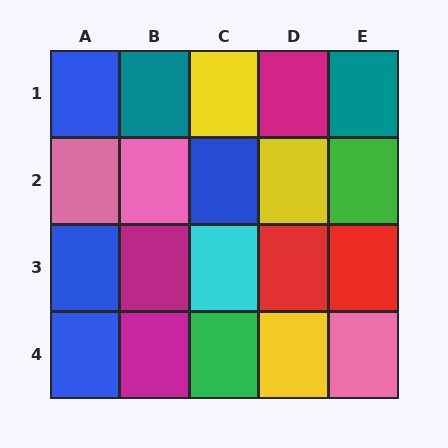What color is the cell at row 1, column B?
Teal.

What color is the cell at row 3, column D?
Red.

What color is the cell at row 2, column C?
Blue.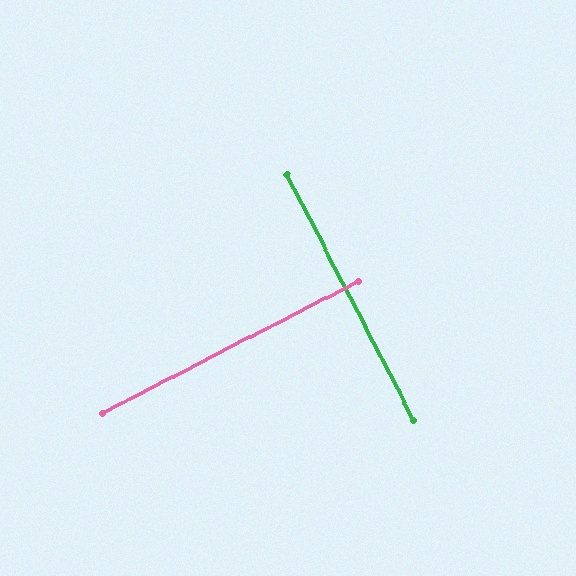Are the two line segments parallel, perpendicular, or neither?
Perpendicular — they meet at approximately 90°.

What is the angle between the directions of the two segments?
Approximately 90 degrees.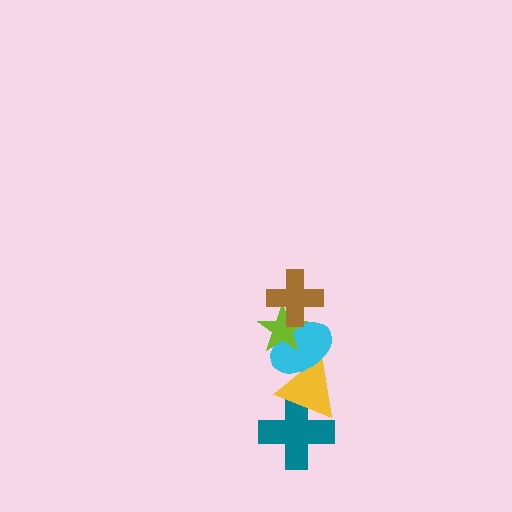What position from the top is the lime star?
The lime star is 2nd from the top.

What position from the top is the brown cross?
The brown cross is 1st from the top.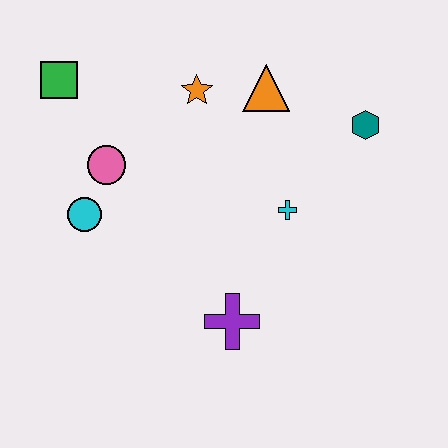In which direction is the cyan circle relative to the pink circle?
The cyan circle is below the pink circle.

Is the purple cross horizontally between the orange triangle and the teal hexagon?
No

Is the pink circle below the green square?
Yes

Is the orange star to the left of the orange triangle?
Yes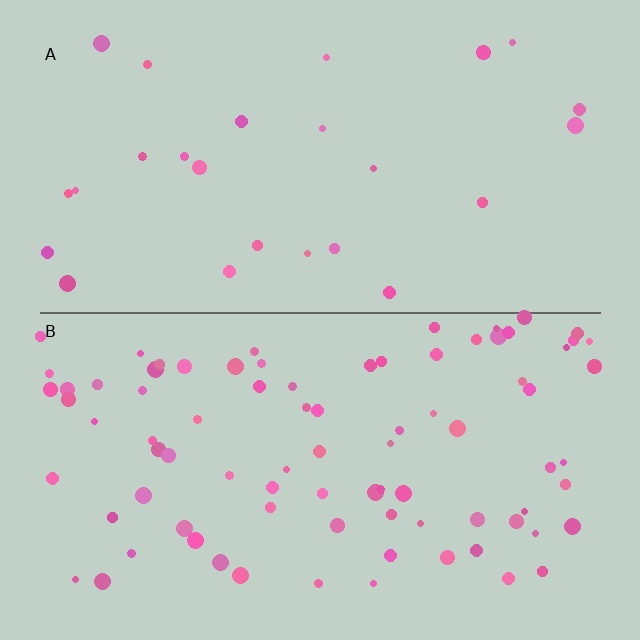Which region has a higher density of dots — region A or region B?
B (the bottom).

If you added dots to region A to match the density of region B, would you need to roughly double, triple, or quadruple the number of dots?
Approximately triple.